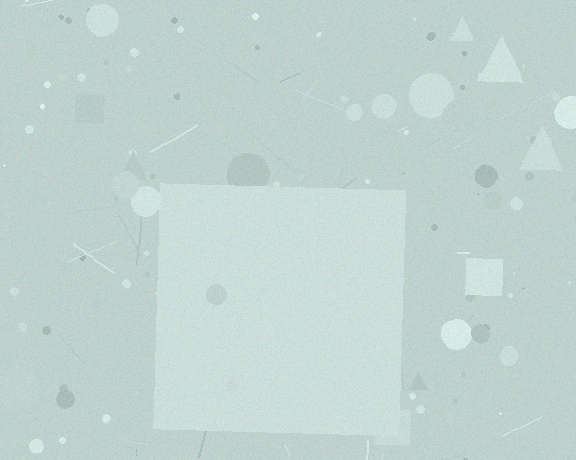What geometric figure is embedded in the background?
A square is embedded in the background.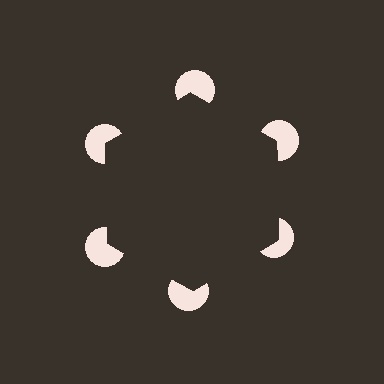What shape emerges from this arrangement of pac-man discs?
An illusory hexagon — its edges are inferred from the aligned wedge cuts in the pac-man discs, not physically drawn.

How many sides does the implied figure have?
6 sides.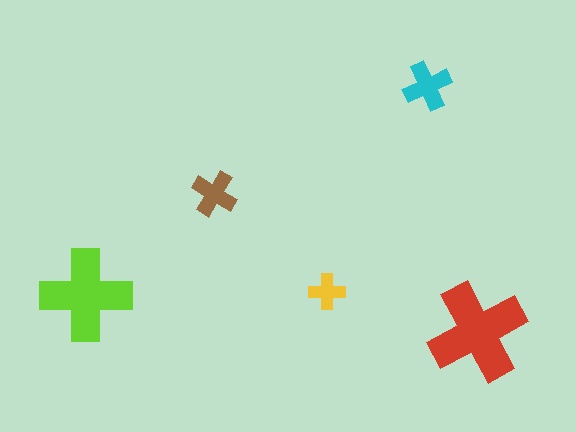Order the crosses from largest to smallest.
the red one, the lime one, the cyan one, the brown one, the yellow one.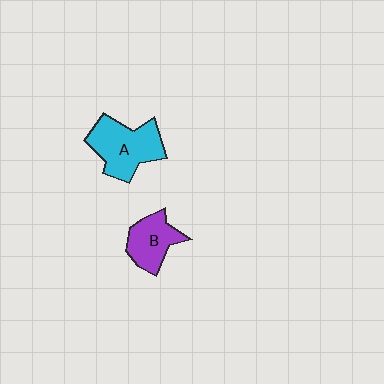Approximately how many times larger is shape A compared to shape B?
Approximately 1.5 times.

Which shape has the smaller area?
Shape B (purple).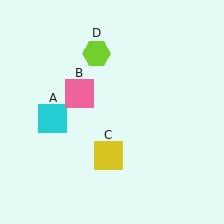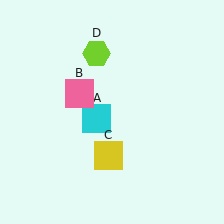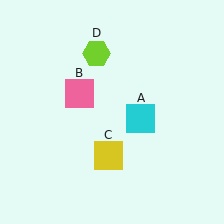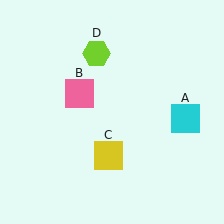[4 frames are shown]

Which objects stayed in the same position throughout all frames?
Pink square (object B) and yellow square (object C) and lime hexagon (object D) remained stationary.